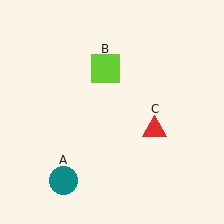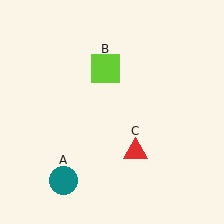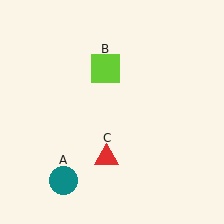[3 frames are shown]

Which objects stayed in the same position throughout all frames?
Teal circle (object A) and lime square (object B) remained stationary.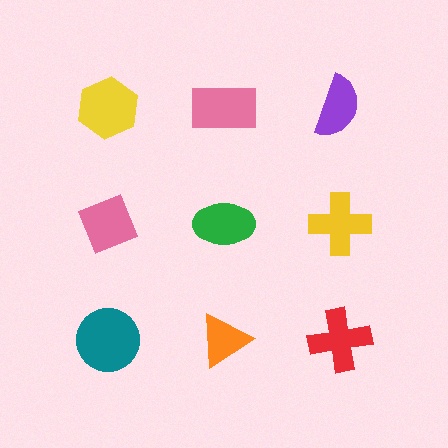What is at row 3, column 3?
A red cross.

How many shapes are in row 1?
3 shapes.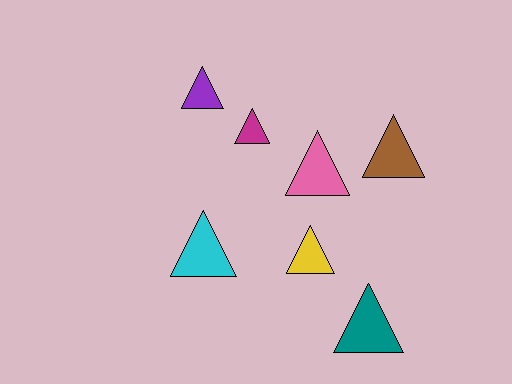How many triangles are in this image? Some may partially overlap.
There are 7 triangles.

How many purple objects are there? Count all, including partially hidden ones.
There is 1 purple object.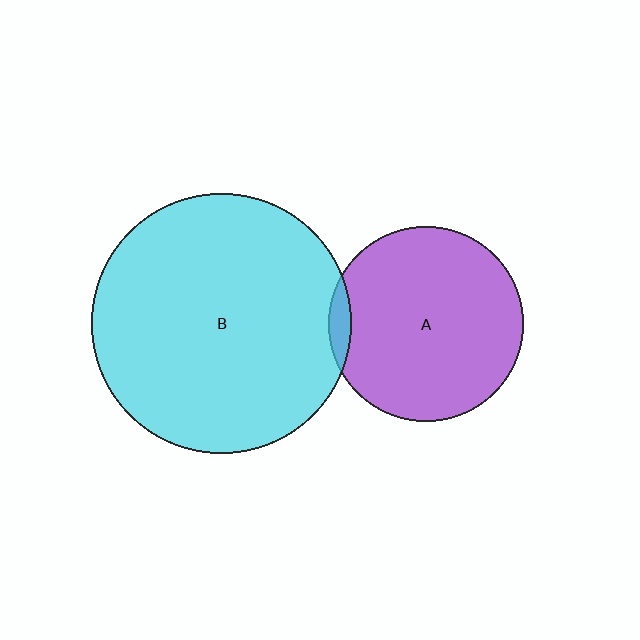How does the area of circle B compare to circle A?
Approximately 1.8 times.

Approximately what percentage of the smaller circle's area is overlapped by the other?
Approximately 5%.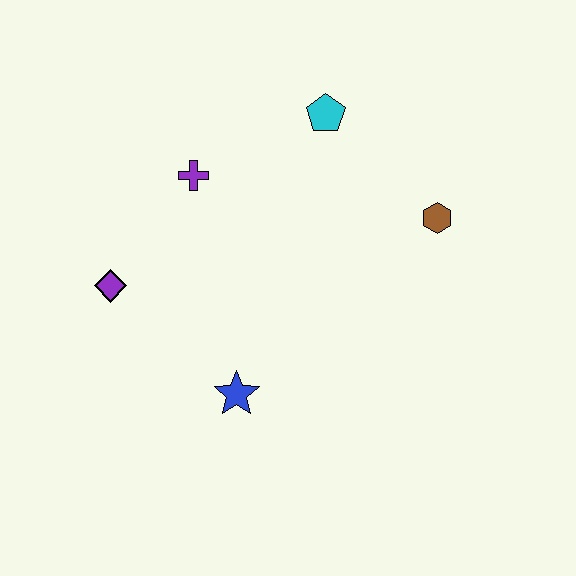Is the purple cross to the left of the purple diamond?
No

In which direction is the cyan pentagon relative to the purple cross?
The cyan pentagon is to the right of the purple cross.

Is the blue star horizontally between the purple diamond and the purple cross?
No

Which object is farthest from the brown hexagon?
The purple diamond is farthest from the brown hexagon.